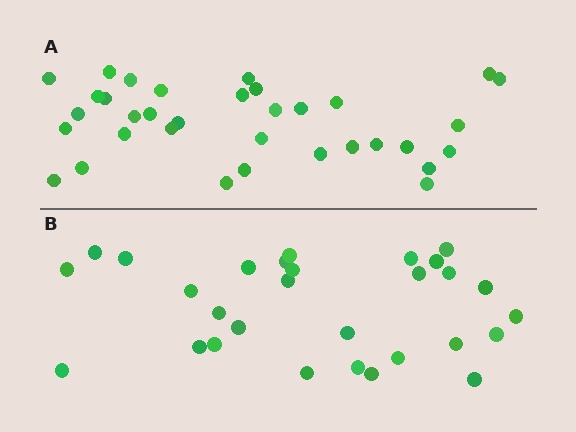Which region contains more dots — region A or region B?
Region A (the top region) has more dots.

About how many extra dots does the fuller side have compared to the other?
Region A has about 5 more dots than region B.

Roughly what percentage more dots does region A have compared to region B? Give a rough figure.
About 15% more.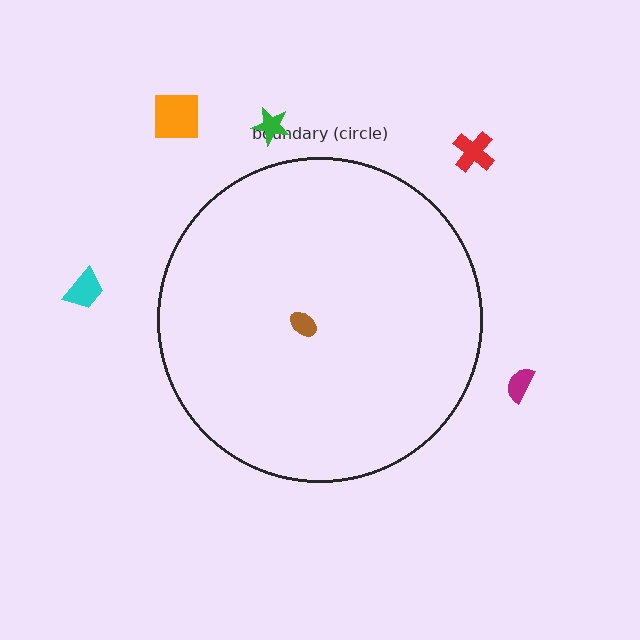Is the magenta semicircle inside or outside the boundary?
Outside.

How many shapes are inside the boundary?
1 inside, 5 outside.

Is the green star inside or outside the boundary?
Outside.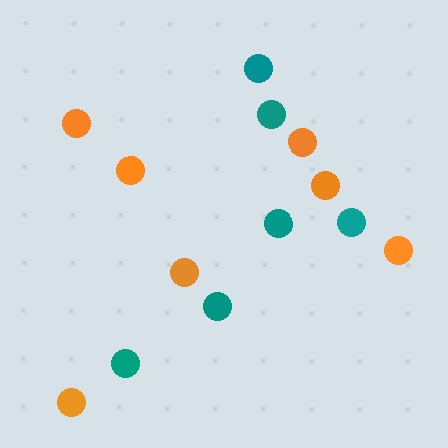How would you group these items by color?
There are 2 groups: one group of teal circles (6) and one group of orange circles (7).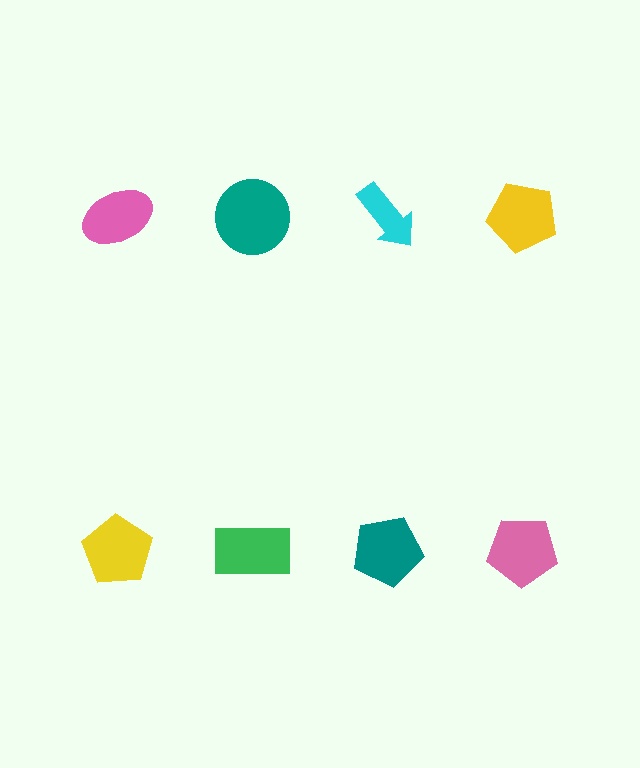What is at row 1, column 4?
A yellow pentagon.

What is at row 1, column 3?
A cyan arrow.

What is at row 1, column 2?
A teal circle.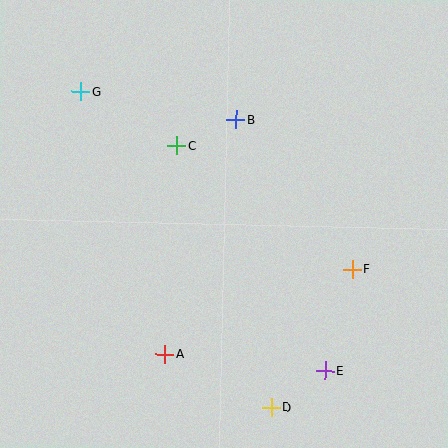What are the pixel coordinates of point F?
Point F is at (352, 269).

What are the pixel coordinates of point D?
Point D is at (271, 407).